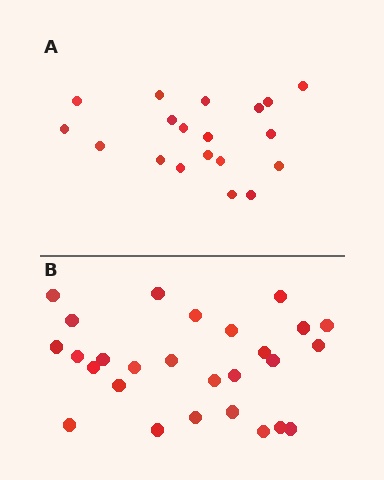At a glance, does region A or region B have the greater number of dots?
Region B (the bottom region) has more dots.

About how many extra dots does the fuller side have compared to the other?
Region B has roughly 8 or so more dots than region A.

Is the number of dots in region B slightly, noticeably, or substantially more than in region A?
Region B has noticeably more, but not dramatically so. The ratio is roughly 1.4 to 1.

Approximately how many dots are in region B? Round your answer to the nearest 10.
About 30 dots. (The exact count is 27, which rounds to 30.)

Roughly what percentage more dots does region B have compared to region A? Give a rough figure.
About 40% more.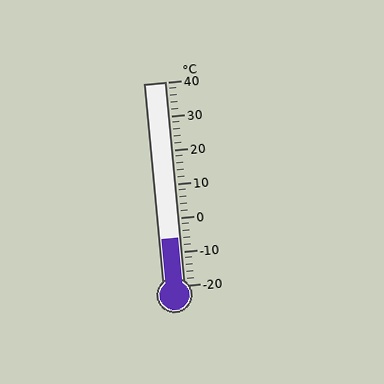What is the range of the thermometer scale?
The thermometer scale ranges from -20°C to 40°C.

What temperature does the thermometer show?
The thermometer shows approximately -6°C.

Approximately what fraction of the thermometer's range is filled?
The thermometer is filled to approximately 25% of its range.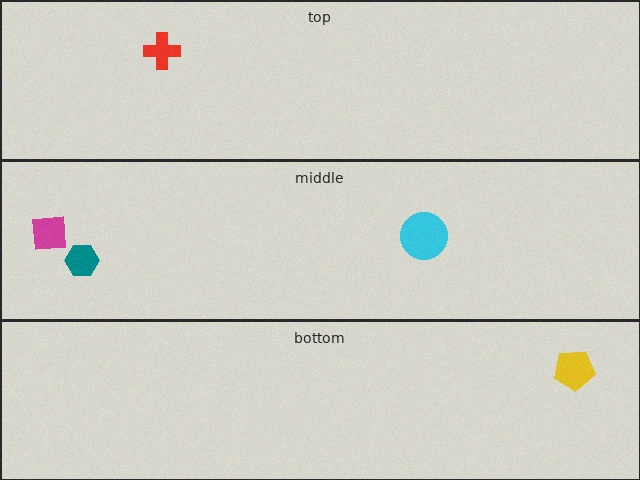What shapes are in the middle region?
The teal hexagon, the cyan circle, the magenta square.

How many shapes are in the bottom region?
1.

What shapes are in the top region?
The red cross.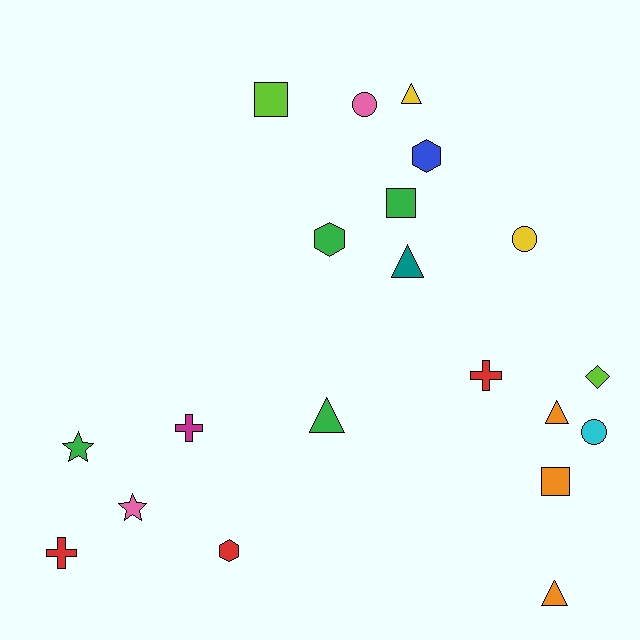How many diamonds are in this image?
There is 1 diamond.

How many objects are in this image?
There are 20 objects.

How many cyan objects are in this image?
There is 1 cyan object.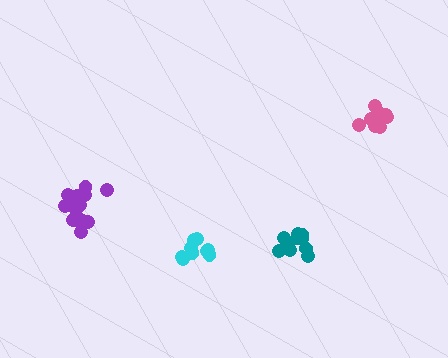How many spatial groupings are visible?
There are 4 spatial groupings.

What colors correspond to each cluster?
The clusters are colored: cyan, pink, purple, teal.